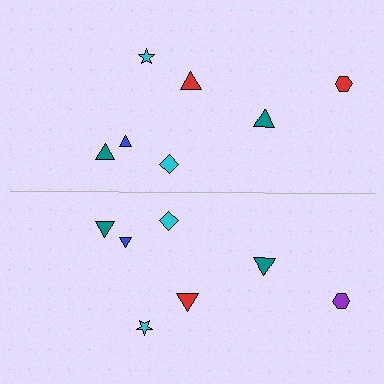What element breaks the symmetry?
The purple hexagon on the bottom side breaks the symmetry — its mirror counterpart is red.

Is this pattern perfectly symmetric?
No, the pattern is not perfectly symmetric. The purple hexagon on the bottom side breaks the symmetry — its mirror counterpart is red.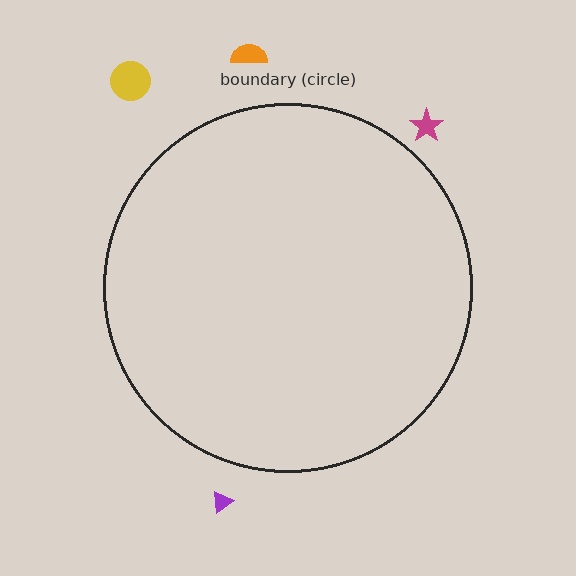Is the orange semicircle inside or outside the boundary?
Outside.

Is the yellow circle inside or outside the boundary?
Outside.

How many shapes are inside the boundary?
0 inside, 4 outside.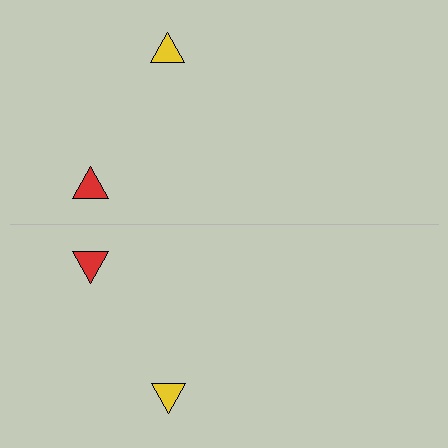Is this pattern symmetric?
Yes, this pattern has bilateral (reflection) symmetry.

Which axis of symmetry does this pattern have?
The pattern has a horizontal axis of symmetry running through the center of the image.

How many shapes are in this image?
There are 4 shapes in this image.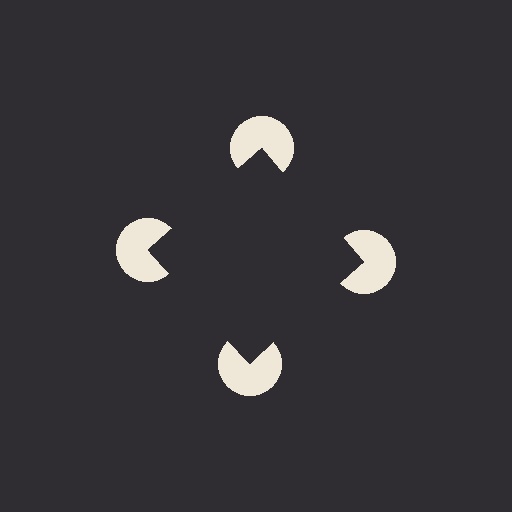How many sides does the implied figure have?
4 sides.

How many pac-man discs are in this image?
There are 4 — one at each vertex of the illusory square.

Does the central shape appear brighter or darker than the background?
It typically appears slightly darker than the background, even though no actual brightness change is drawn.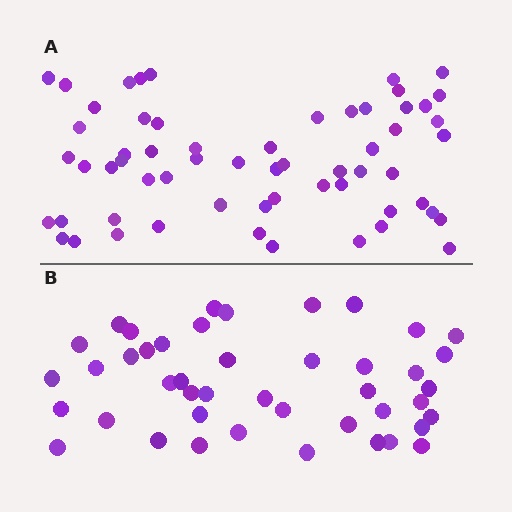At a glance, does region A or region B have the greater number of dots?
Region A (the top region) has more dots.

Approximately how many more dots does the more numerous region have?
Region A has approximately 15 more dots than region B.